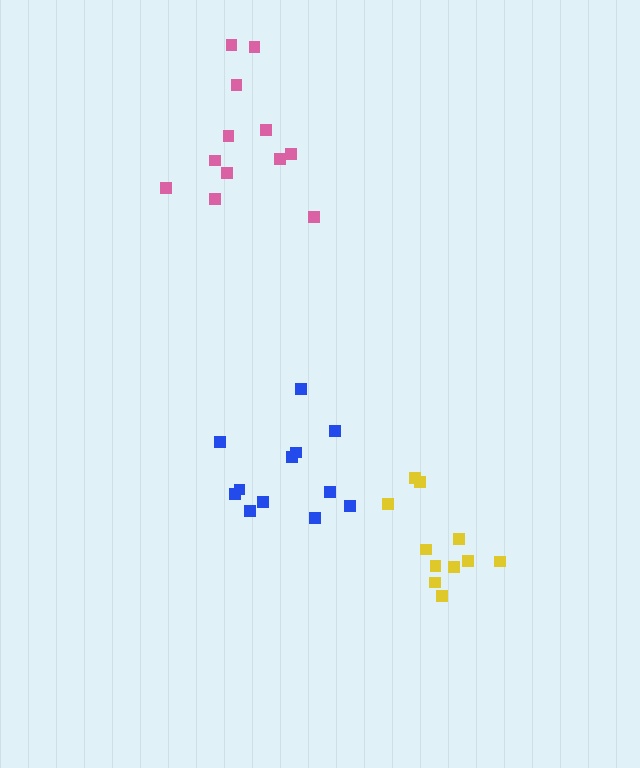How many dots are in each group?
Group 1: 12 dots, Group 2: 12 dots, Group 3: 11 dots (35 total).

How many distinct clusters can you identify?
There are 3 distinct clusters.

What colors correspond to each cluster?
The clusters are colored: blue, pink, yellow.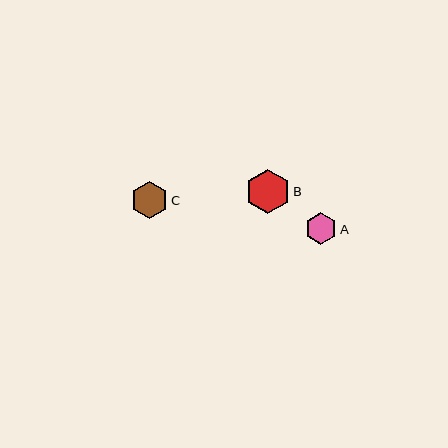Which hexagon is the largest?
Hexagon B is the largest with a size of approximately 45 pixels.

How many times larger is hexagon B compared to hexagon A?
Hexagon B is approximately 1.4 times the size of hexagon A.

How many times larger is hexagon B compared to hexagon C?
Hexagon B is approximately 1.2 times the size of hexagon C.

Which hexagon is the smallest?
Hexagon A is the smallest with a size of approximately 32 pixels.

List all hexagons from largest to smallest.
From largest to smallest: B, C, A.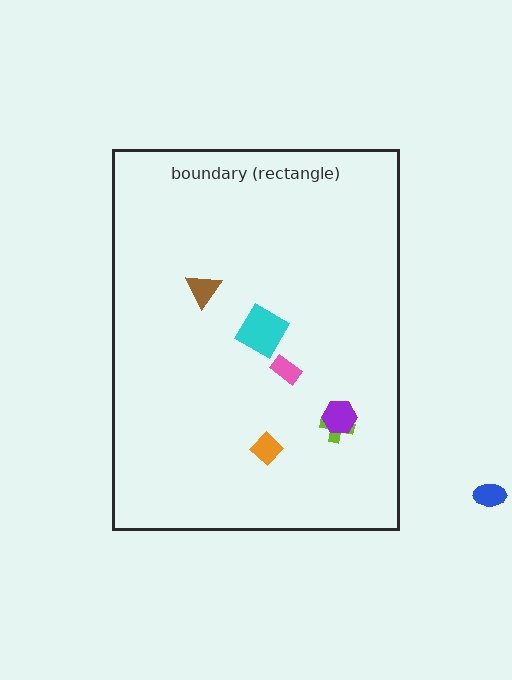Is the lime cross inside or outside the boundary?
Inside.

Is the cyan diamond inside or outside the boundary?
Inside.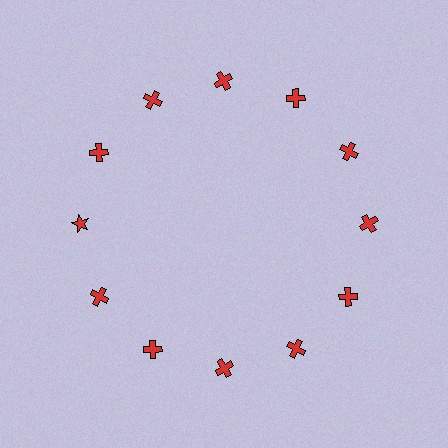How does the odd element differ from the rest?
It has a different shape: star instead of cross.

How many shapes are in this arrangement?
There are 12 shapes arranged in a ring pattern.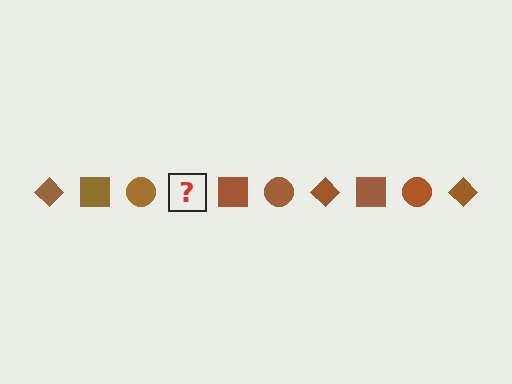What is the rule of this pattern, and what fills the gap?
The rule is that the pattern cycles through diamond, square, circle shapes in brown. The gap should be filled with a brown diamond.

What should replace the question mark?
The question mark should be replaced with a brown diamond.